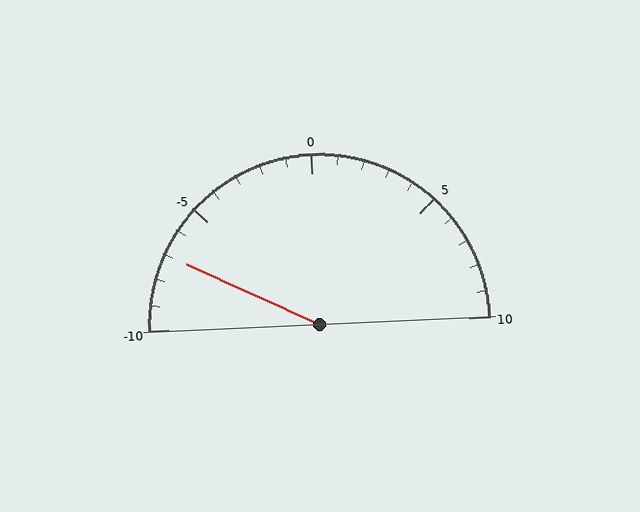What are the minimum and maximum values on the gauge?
The gauge ranges from -10 to 10.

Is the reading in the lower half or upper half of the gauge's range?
The reading is in the lower half of the range (-10 to 10).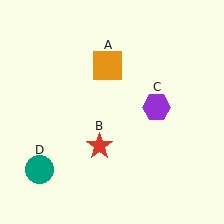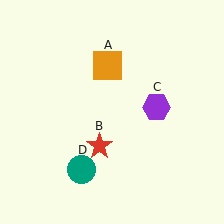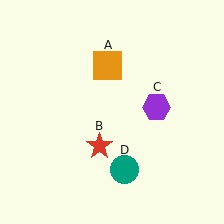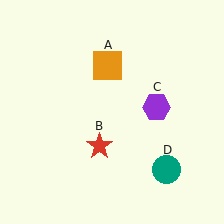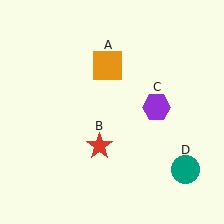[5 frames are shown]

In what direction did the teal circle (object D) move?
The teal circle (object D) moved right.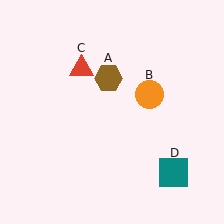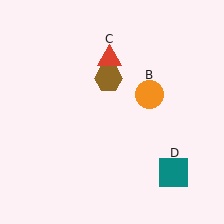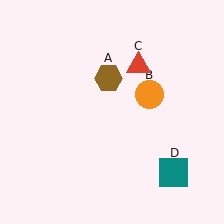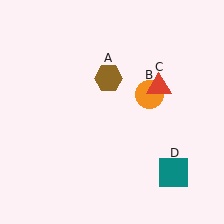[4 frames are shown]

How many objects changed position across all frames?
1 object changed position: red triangle (object C).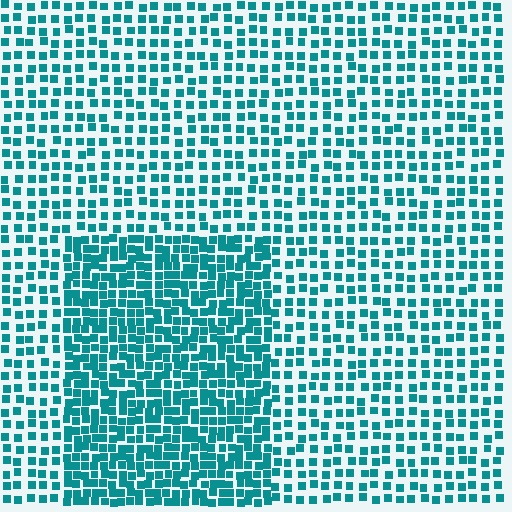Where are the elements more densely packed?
The elements are more densely packed inside the rectangle boundary.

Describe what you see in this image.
The image contains small teal elements arranged at two different densities. A rectangle-shaped region is visible where the elements are more densely packed than the surrounding area.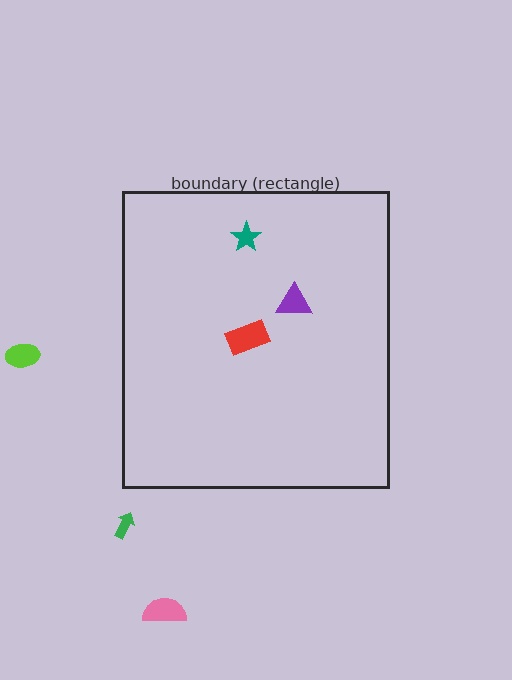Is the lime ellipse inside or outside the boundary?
Outside.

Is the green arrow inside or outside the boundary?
Outside.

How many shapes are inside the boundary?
3 inside, 3 outside.